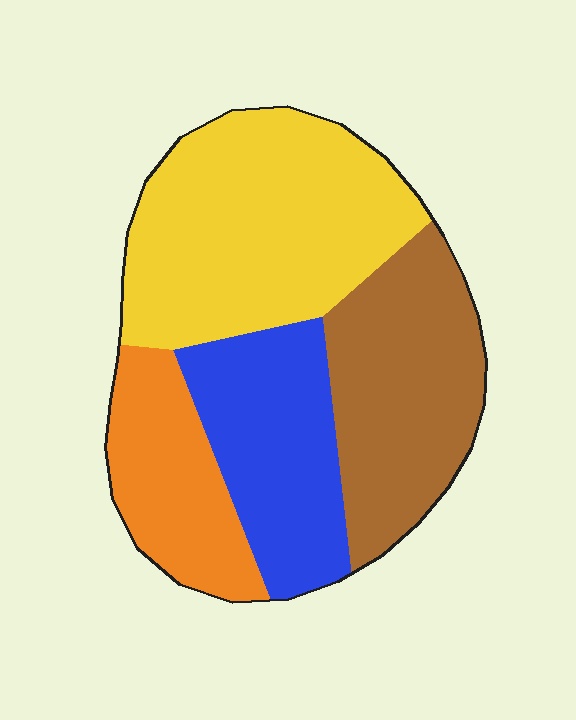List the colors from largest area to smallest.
From largest to smallest: yellow, brown, blue, orange.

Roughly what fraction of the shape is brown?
Brown takes up about one quarter (1/4) of the shape.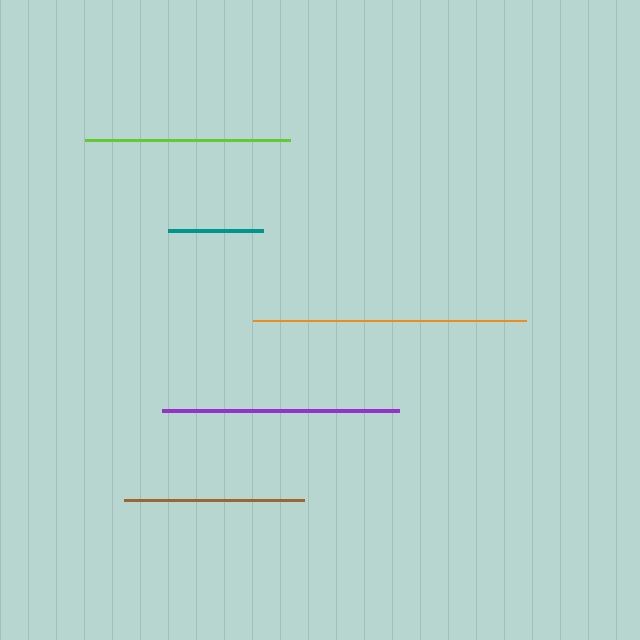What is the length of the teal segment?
The teal segment is approximately 96 pixels long.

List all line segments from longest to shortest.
From longest to shortest: orange, purple, lime, brown, teal.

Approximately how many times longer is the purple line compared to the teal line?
The purple line is approximately 2.5 times the length of the teal line.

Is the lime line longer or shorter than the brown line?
The lime line is longer than the brown line.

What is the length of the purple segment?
The purple segment is approximately 237 pixels long.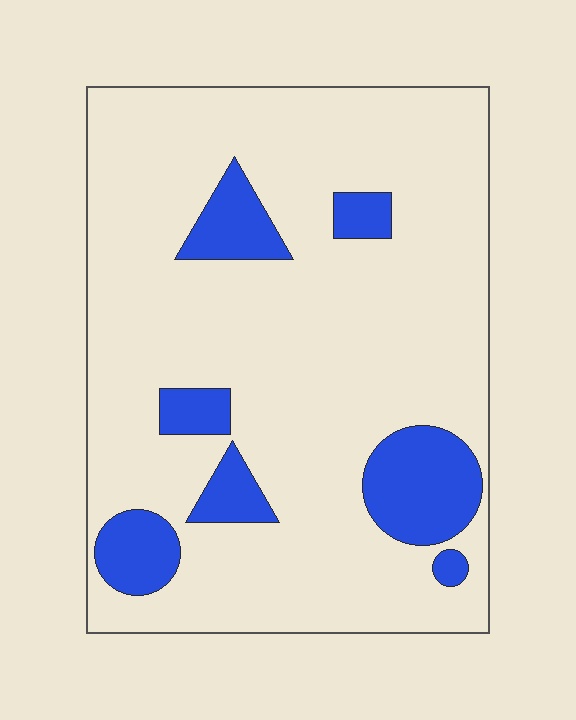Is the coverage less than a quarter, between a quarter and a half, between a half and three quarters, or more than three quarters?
Less than a quarter.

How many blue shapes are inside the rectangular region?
7.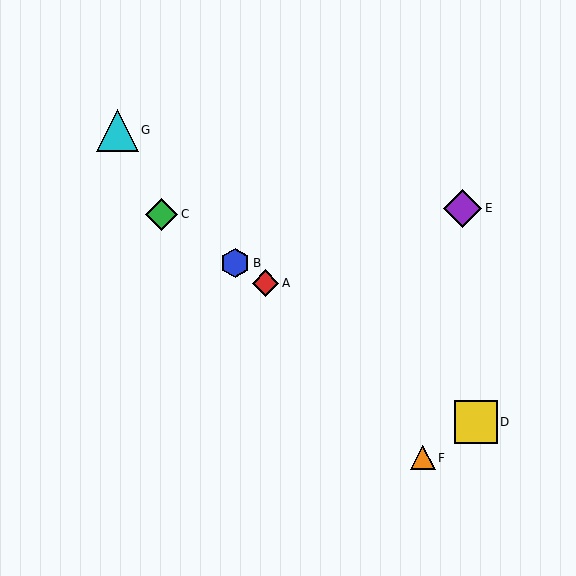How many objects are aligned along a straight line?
4 objects (A, B, C, D) are aligned along a straight line.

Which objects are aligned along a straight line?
Objects A, B, C, D are aligned along a straight line.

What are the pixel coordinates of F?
Object F is at (423, 458).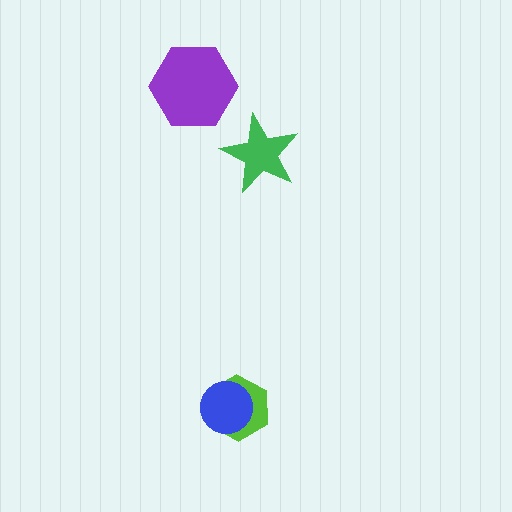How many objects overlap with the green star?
0 objects overlap with the green star.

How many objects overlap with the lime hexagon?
1 object overlaps with the lime hexagon.